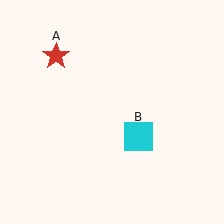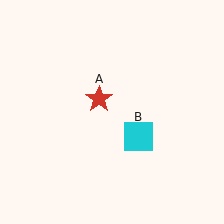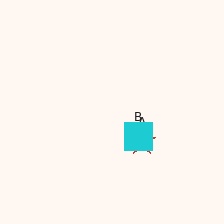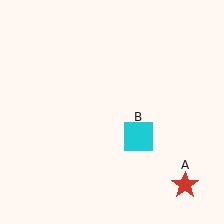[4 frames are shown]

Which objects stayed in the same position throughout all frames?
Cyan square (object B) remained stationary.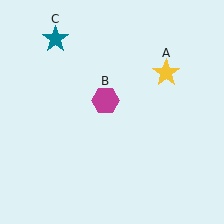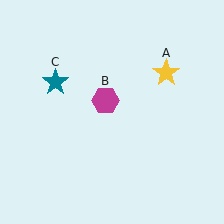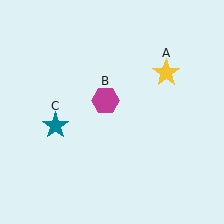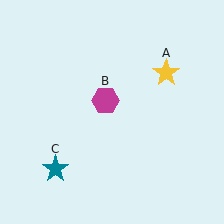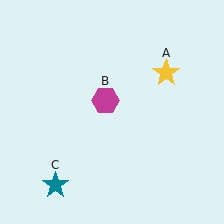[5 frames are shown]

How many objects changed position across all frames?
1 object changed position: teal star (object C).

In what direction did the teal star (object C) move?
The teal star (object C) moved down.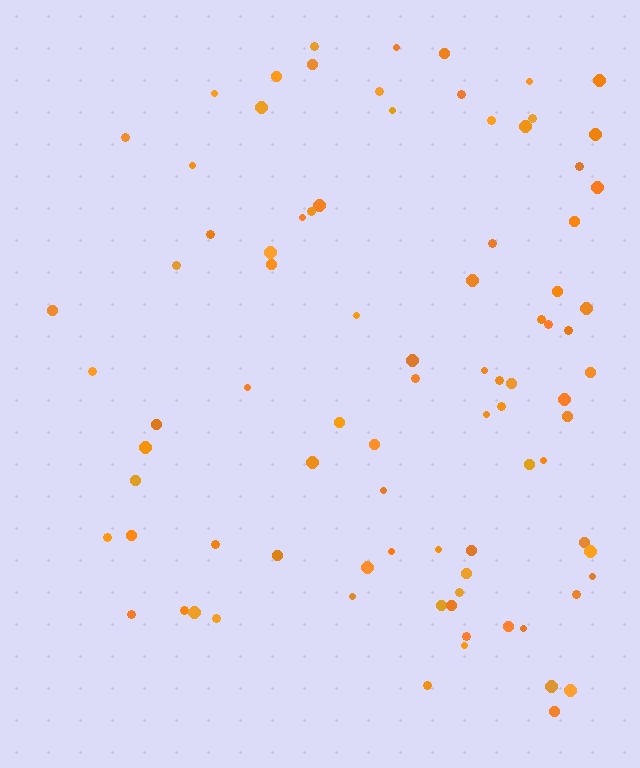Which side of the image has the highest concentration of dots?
The right.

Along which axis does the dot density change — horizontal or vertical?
Horizontal.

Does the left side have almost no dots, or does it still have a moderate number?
Still a moderate number, just noticeably fewer than the right.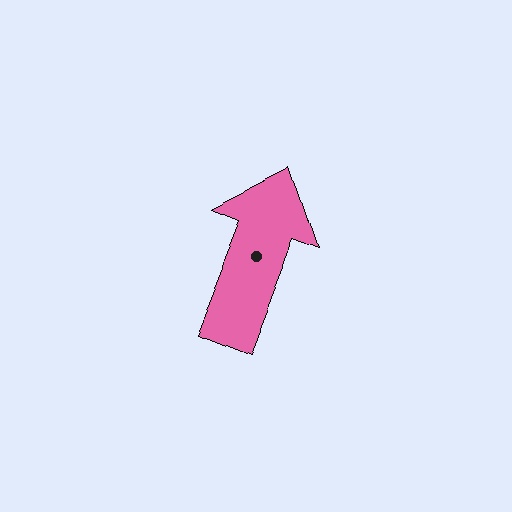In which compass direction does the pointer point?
North.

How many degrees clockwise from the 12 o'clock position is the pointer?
Approximately 22 degrees.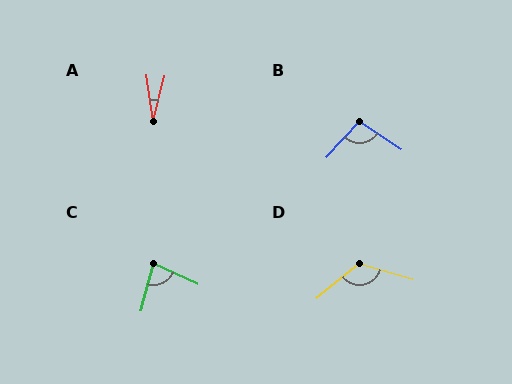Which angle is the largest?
D, at approximately 125 degrees.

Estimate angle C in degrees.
Approximately 80 degrees.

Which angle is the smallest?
A, at approximately 22 degrees.